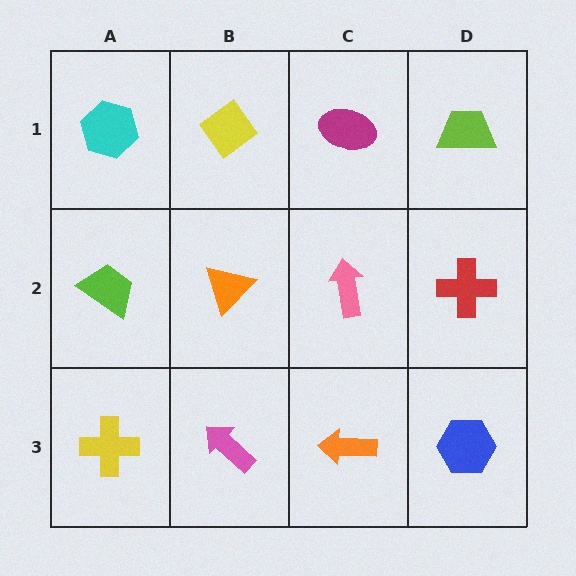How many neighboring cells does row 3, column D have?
2.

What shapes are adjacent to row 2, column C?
A magenta ellipse (row 1, column C), an orange arrow (row 3, column C), an orange triangle (row 2, column B), a red cross (row 2, column D).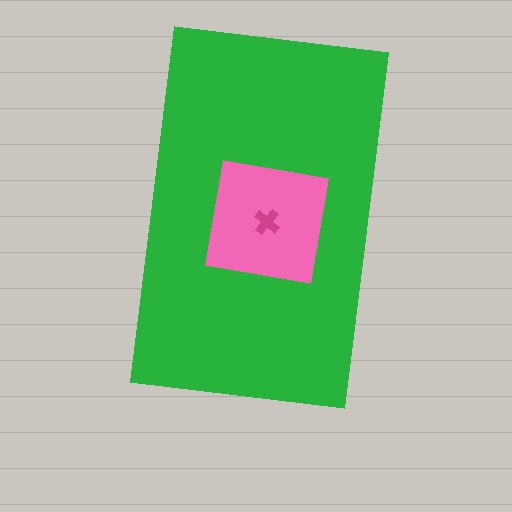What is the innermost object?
The magenta cross.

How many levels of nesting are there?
3.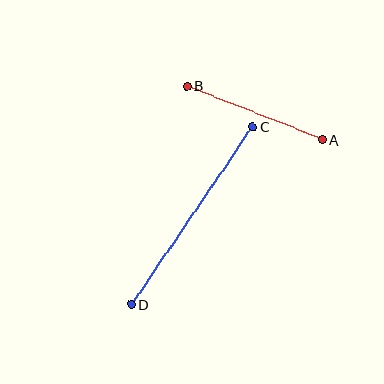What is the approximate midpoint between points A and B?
The midpoint is at approximately (255, 113) pixels.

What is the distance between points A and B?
The distance is approximately 146 pixels.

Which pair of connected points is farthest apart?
Points C and D are farthest apart.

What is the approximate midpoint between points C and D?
The midpoint is at approximately (192, 216) pixels.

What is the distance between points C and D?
The distance is approximately 215 pixels.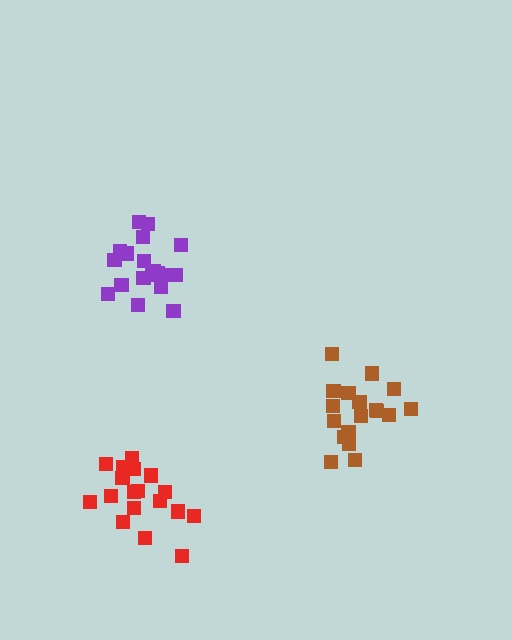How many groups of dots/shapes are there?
There are 3 groups.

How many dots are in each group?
Group 1: 18 dots, Group 2: 18 dots, Group 3: 19 dots (55 total).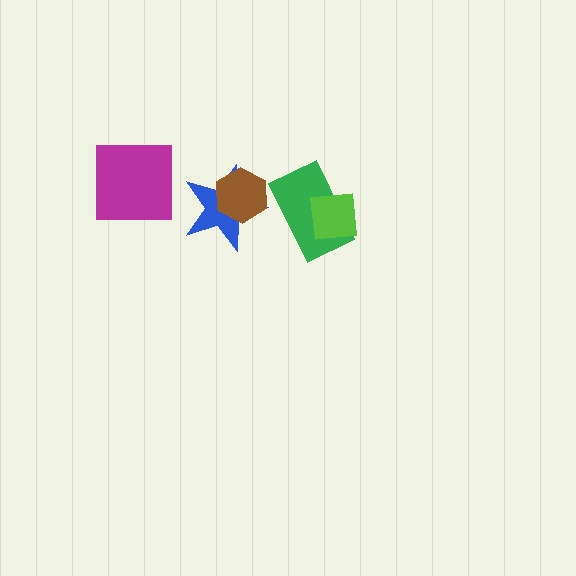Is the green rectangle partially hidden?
Yes, it is partially covered by another shape.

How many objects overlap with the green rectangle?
1 object overlaps with the green rectangle.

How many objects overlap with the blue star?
1 object overlaps with the blue star.